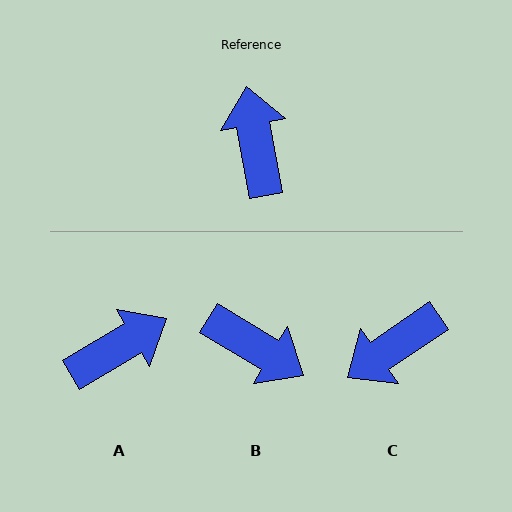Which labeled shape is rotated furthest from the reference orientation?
B, about 131 degrees away.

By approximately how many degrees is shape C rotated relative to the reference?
Approximately 114 degrees counter-clockwise.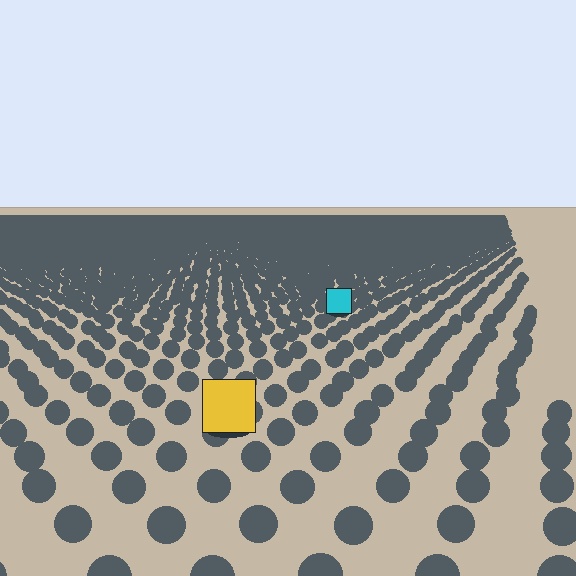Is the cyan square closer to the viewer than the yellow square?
No. The yellow square is closer — you can tell from the texture gradient: the ground texture is coarser near it.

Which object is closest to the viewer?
The yellow square is closest. The texture marks near it are larger and more spread out.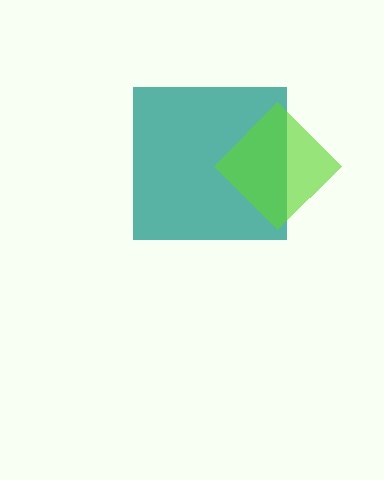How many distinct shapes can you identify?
There are 2 distinct shapes: a teal square, a lime diamond.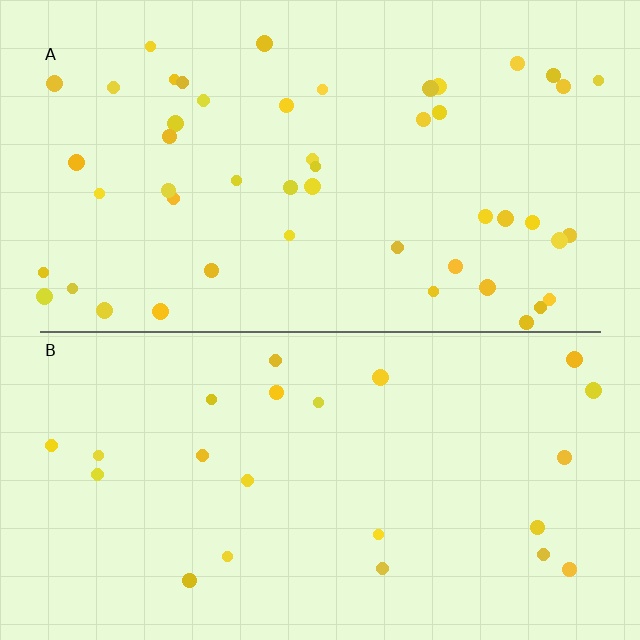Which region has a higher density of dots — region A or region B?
A (the top).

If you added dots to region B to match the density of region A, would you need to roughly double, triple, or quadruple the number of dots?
Approximately double.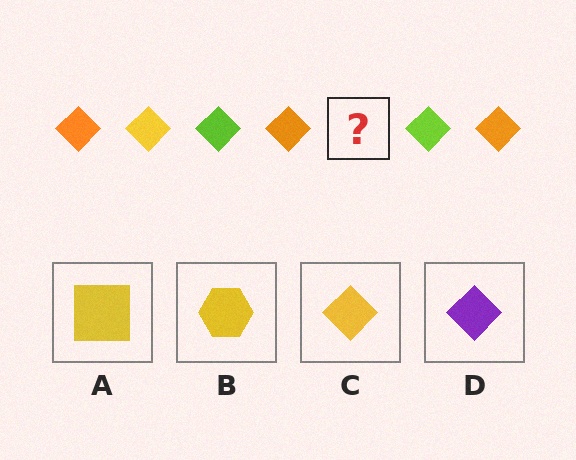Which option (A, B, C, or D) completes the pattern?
C.